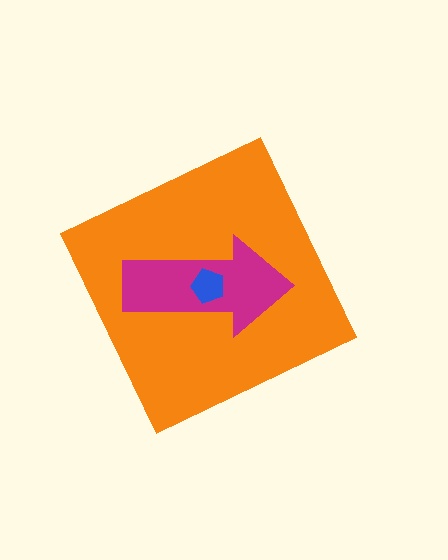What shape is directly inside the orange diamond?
The magenta arrow.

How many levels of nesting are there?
3.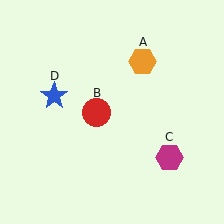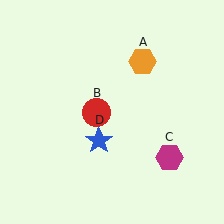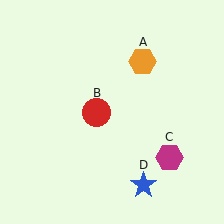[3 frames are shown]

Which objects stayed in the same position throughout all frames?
Orange hexagon (object A) and red circle (object B) and magenta hexagon (object C) remained stationary.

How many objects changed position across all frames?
1 object changed position: blue star (object D).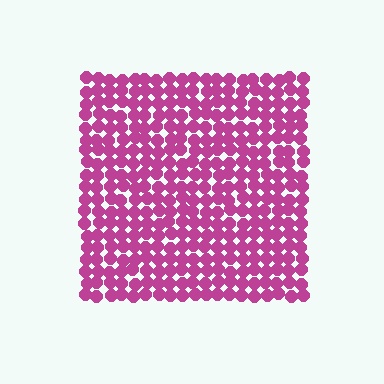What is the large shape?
The large shape is a square.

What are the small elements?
The small elements are circles.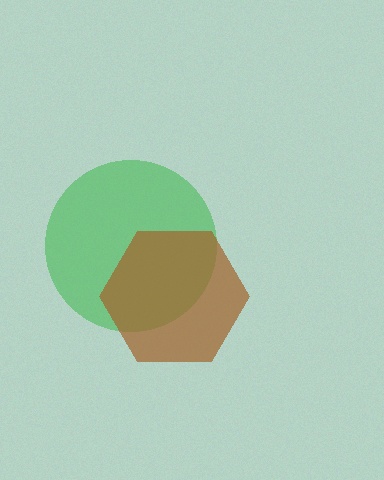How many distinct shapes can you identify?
There are 2 distinct shapes: a green circle, a brown hexagon.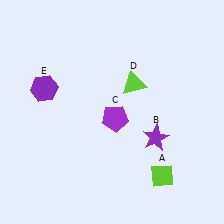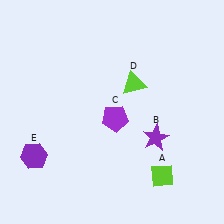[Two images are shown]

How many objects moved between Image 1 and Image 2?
1 object moved between the two images.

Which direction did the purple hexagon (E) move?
The purple hexagon (E) moved down.